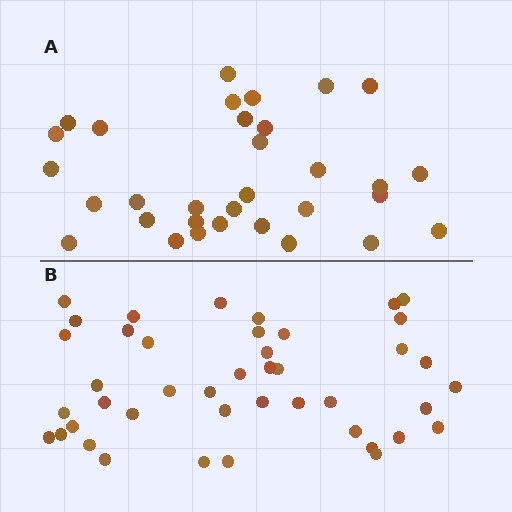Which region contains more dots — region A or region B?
Region B (the bottom region) has more dots.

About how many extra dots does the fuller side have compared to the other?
Region B has roughly 12 or so more dots than region A.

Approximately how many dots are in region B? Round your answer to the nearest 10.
About 40 dots. (The exact count is 43, which rounds to 40.)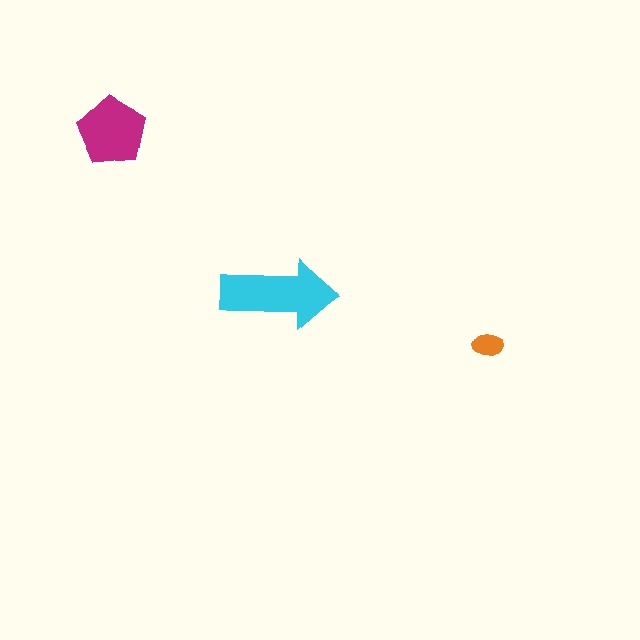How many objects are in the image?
There are 3 objects in the image.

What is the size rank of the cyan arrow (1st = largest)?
1st.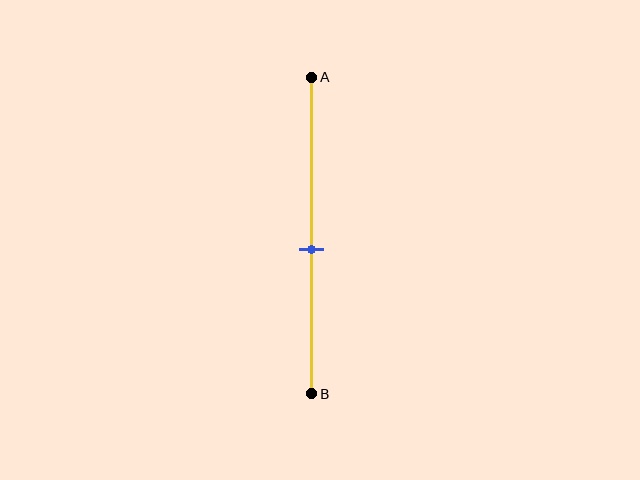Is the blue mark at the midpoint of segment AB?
No, the mark is at about 55% from A, not at the 50% midpoint.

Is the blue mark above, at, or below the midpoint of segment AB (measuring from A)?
The blue mark is below the midpoint of segment AB.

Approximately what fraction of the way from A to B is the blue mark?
The blue mark is approximately 55% of the way from A to B.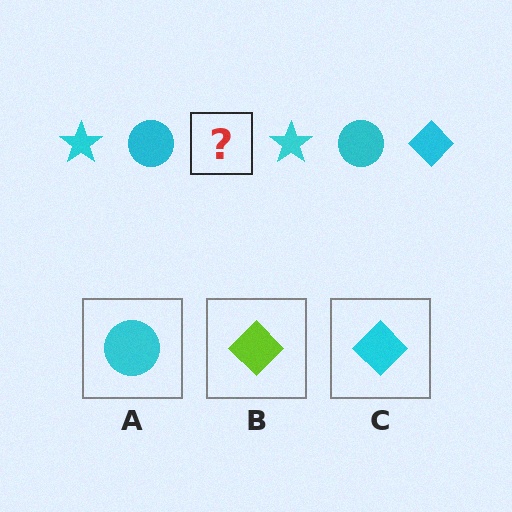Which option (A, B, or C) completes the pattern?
C.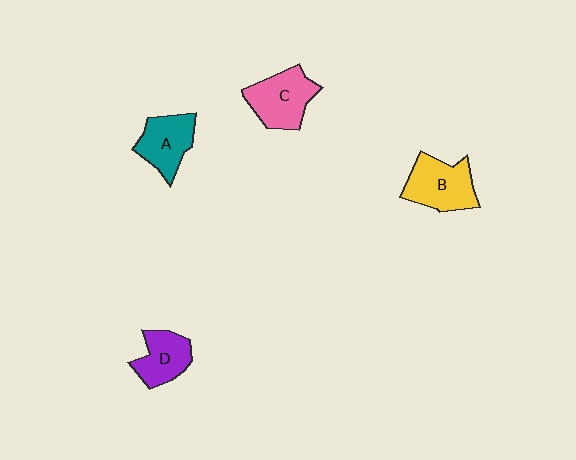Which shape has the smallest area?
Shape D (purple).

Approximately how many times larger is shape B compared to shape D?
Approximately 1.3 times.